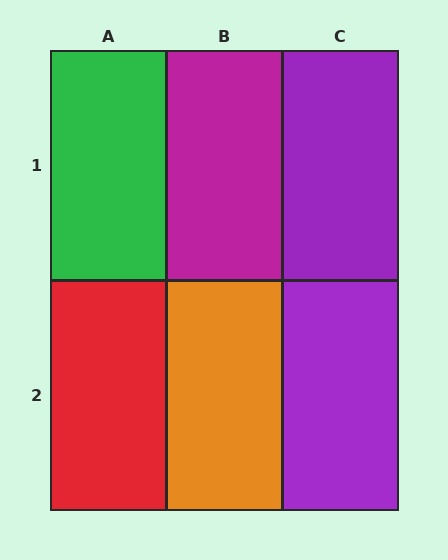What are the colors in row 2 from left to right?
Red, orange, purple.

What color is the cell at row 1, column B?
Magenta.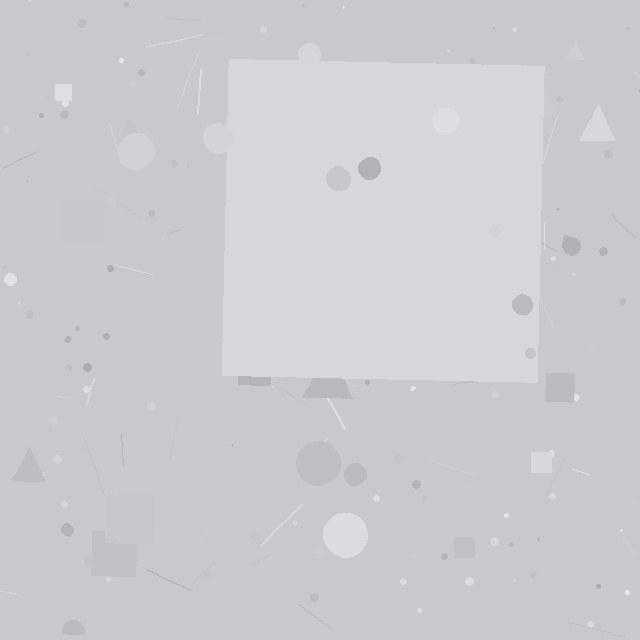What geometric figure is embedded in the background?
A square is embedded in the background.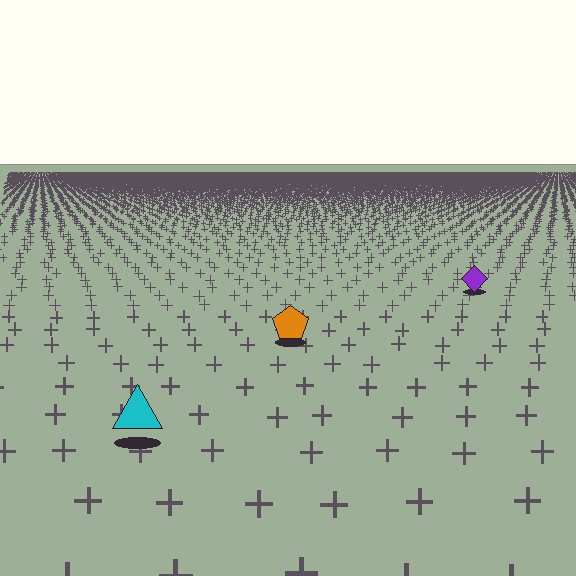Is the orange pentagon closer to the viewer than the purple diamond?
Yes. The orange pentagon is closer — you can tell from the texture gradient: the ground texture is coarser near it.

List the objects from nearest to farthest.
From nearest to farthest: the cyan triangle, the orange pentagon, the purple diamond.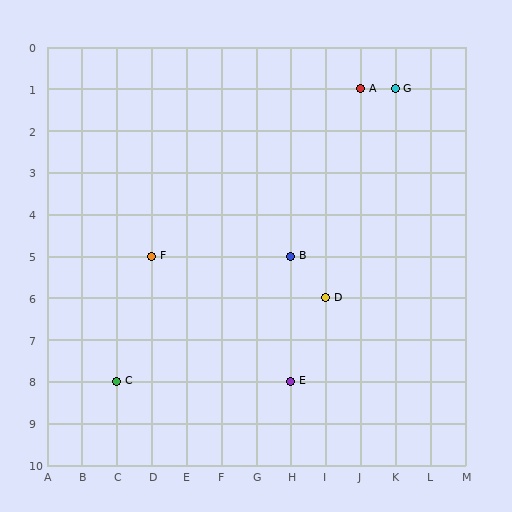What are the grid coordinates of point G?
Point G is at grid coordinates (K, 1).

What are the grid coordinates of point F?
Point F is at grid coordinates (D, 5).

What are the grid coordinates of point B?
Point B is at grid coordinates (H, 5).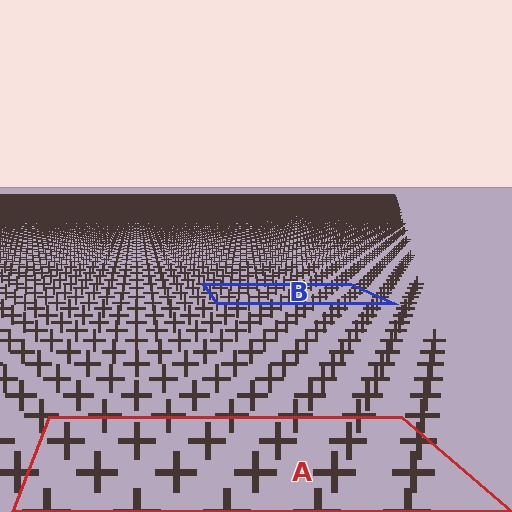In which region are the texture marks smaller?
The texture marks are smaller in region B, because it is farther away.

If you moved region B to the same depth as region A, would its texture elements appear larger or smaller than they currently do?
They would appear larger. At a closer depth, the same texture elements are projected at a bigger on-screen size.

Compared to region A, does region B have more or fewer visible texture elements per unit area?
Region B has more texture elements per unit area — they are packed more densely because it is farther away.